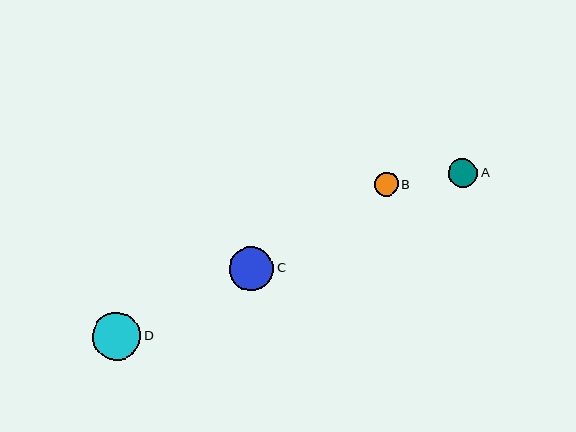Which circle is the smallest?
Circle B is the smallest with a size of approximately 24 pixels.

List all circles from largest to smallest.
From largest to smallest: D, C, A, B.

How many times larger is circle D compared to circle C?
Circle D is approximately 1.1 times the size of circle C.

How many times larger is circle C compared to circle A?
Circle C is approximately 1.5 times the size of circle A.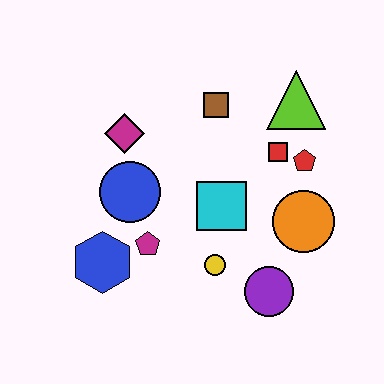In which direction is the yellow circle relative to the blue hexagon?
The yellow circle is to the right of the blue hexagon.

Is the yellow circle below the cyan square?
Yes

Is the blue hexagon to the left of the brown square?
Yes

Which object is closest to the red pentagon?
The red square is closest to the red pentagon.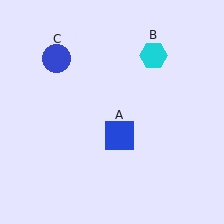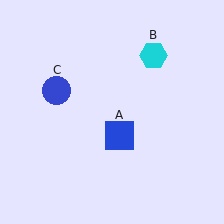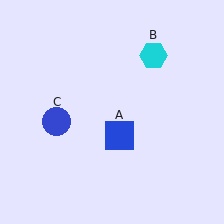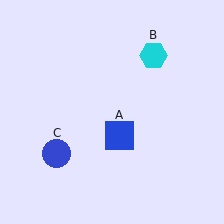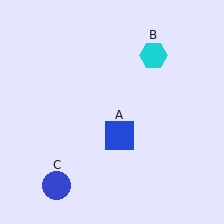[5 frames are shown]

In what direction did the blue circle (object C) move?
The blue circle (object C) moved down.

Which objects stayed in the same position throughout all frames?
Blue square (object A) and cyan hexagon (object B) remained stationary.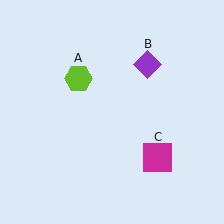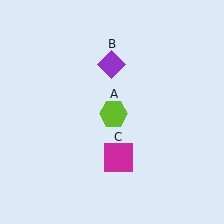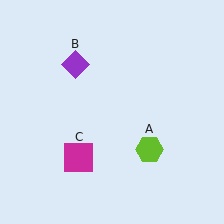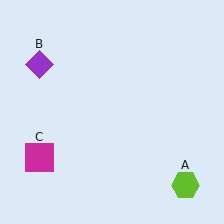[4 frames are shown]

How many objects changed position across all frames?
3 objects changed position: lime hexagon (object A), purple diamond (object B), magenta square (object C).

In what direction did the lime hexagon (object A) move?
The lime hexagon (object A) moved down and to the right.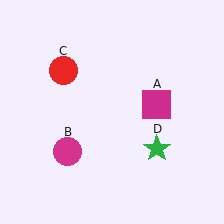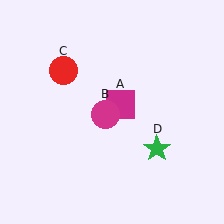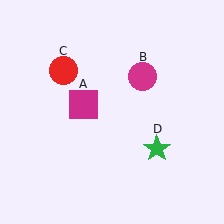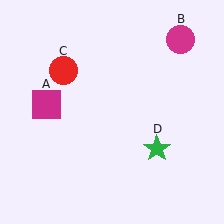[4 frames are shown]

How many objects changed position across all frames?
2 objects changed position: magenta square (object A), magenta circle (object B).